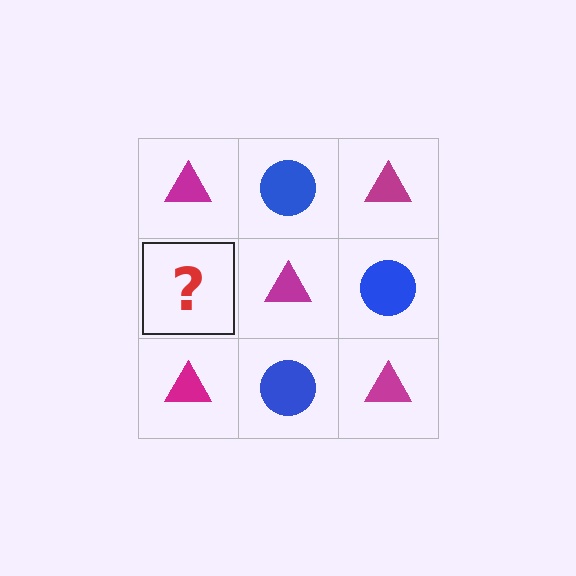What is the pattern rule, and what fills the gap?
The rule is that it alternates magenta triangle and blue circle in a checkerboard pattern. The gap should be filled with a blue circle.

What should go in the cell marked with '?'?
The missing cell should contain a blue circle.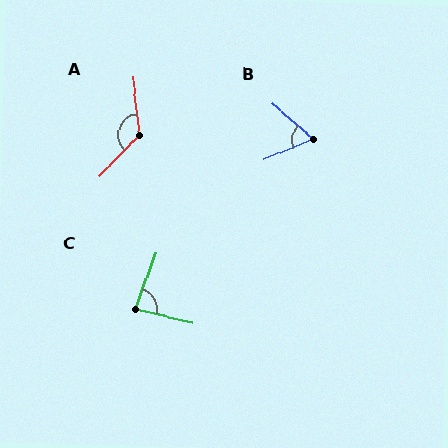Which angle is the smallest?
B, at approximately 64 degrees.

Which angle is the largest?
A, at approximately 130 degrees.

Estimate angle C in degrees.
Approximately 83 degrees.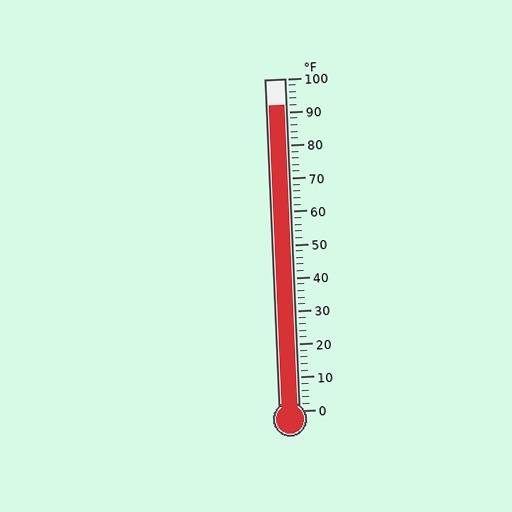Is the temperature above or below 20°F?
The temperature is above 20°F.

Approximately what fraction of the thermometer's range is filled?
The thermometer is filled to approximately 90% of its range.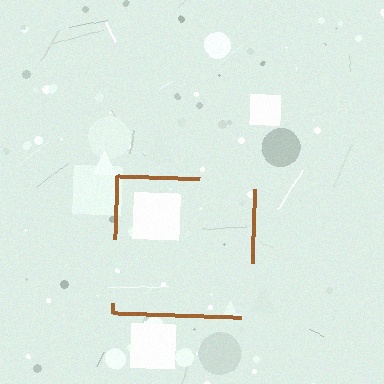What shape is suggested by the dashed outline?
The dashed outline suggests a square.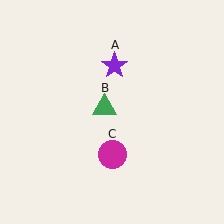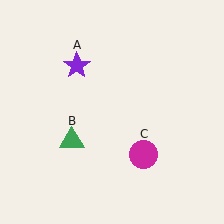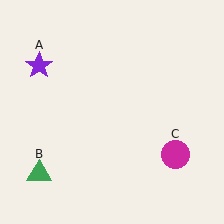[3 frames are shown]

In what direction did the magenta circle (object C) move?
The magenta circle (object C) moved right.